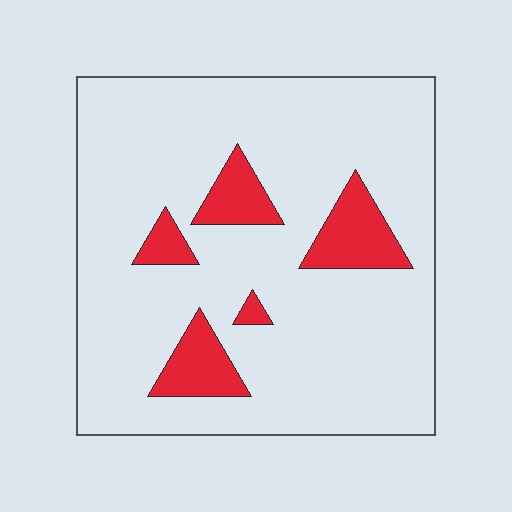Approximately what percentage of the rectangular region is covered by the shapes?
Approximately 15%.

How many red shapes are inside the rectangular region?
5.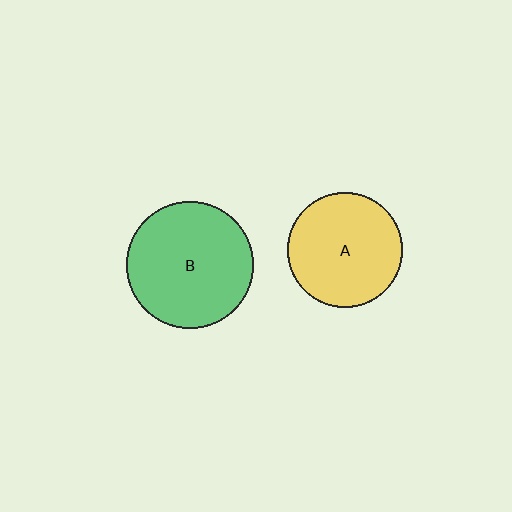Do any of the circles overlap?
No, none of the circles overlap.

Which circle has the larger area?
Circle B (green).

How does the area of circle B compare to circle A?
Approximately 1.2 times.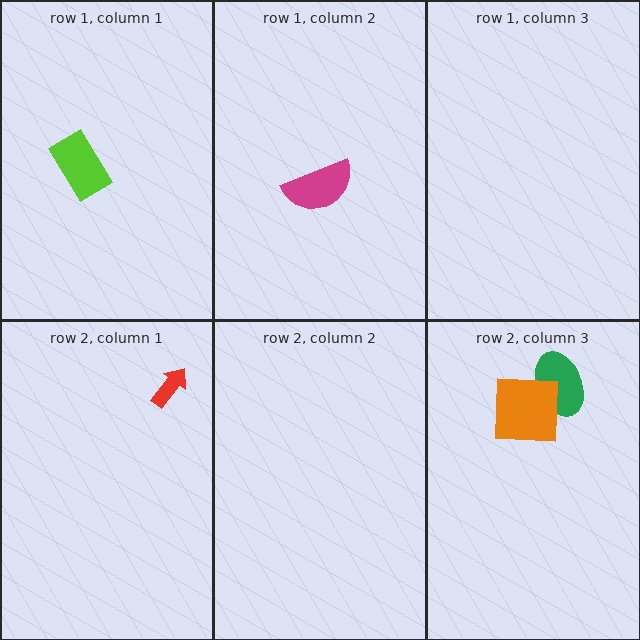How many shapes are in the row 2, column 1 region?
1.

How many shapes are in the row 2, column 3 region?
2.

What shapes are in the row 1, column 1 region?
The lime rectangle.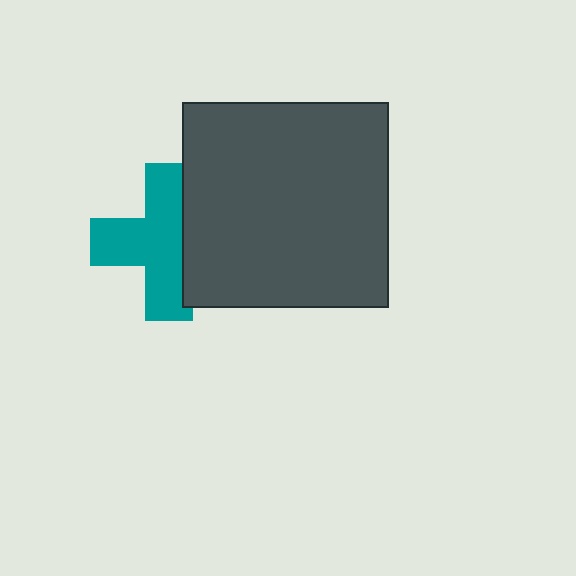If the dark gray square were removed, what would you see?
You would see the complete teal cross.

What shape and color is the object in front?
The object in front is a dark gray square.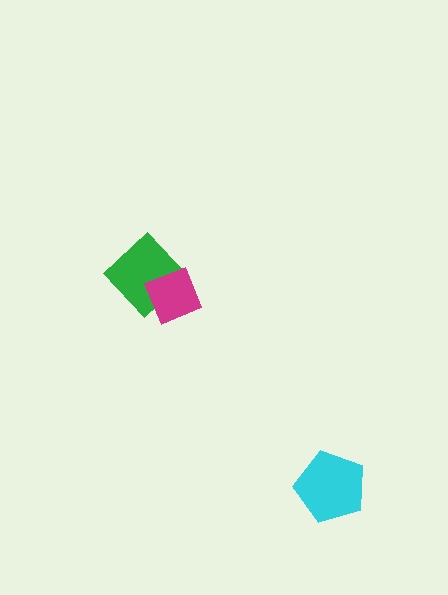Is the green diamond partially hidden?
Yes, it is partially covered by another shape.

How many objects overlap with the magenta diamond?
1 object overlaps with the magenta diamond.